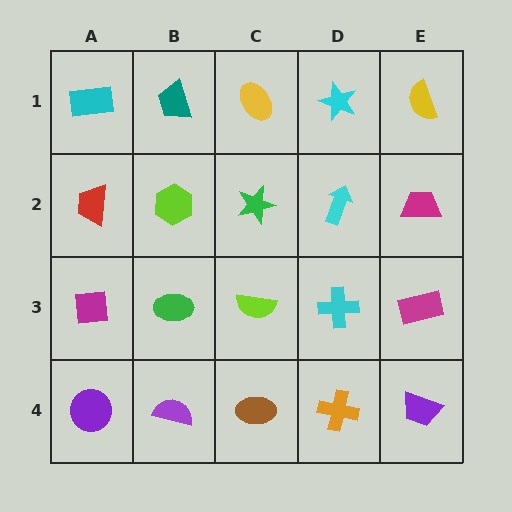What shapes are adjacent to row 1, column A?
A red trapezoid (row 2, column A), a teal trapezoid (row 1, column B).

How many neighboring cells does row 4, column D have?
3.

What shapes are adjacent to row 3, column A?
A red trapezoid (row 2, column A), a purple circle (row 4, column A), a green ellipse (row 3, column B).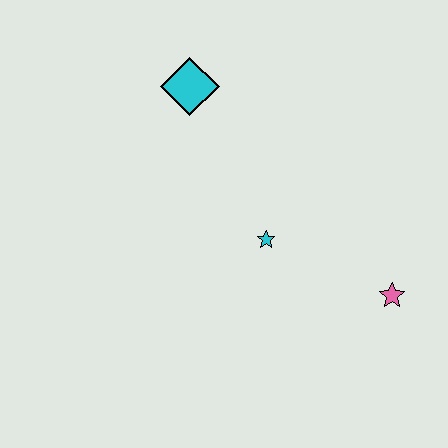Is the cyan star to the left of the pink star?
Yes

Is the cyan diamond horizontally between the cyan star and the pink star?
No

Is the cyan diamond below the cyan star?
No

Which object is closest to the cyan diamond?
The cyan star is closest to the cyan diamond.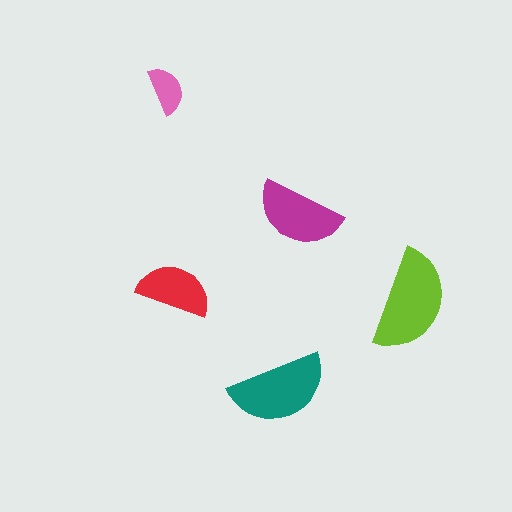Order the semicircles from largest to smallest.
the lime one, the teal one, the magenta one, the red one, the pink one.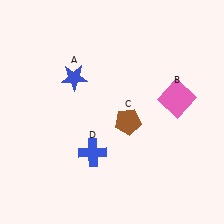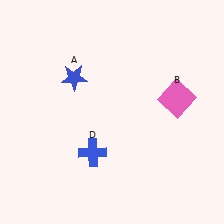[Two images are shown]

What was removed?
The brown pentagon (C) was removed in Image 2.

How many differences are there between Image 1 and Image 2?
There is 1 difference between the two images.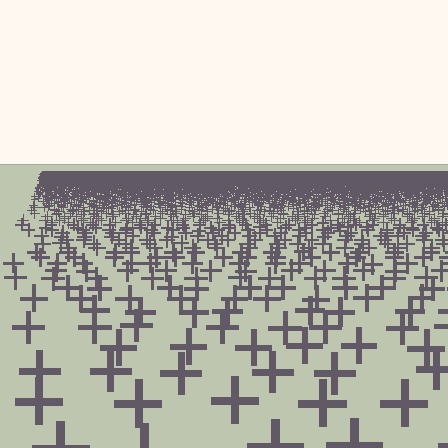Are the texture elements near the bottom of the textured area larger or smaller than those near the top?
Larger. Near the bottom, elements are closer to the viewer and appear at a bigger on-screen size.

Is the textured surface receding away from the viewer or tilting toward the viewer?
The surface is receding away from the viewer. Texture elements get smaller and denser toward the top.